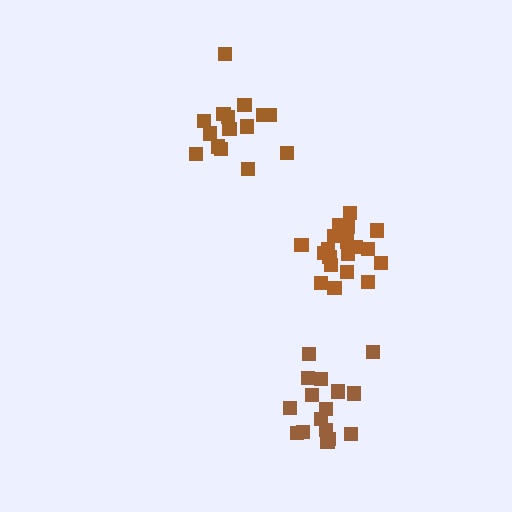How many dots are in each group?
Group 1: 21 dots, Group 2: 15 dots, Group 3: 16 dots (52 total).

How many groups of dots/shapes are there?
There are 3 groups.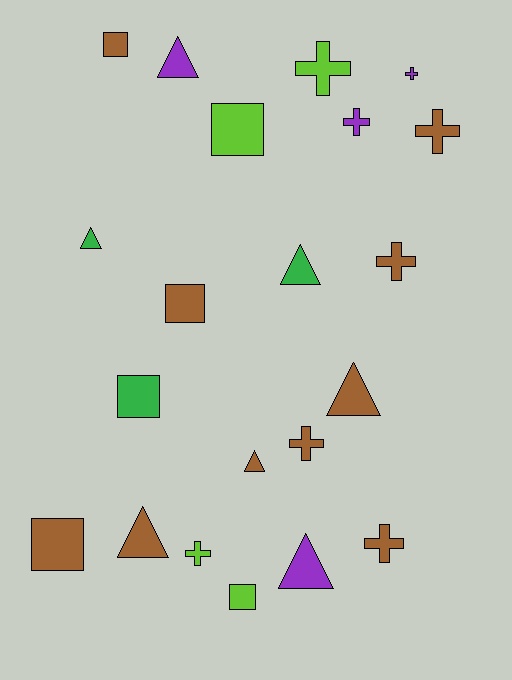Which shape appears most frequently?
Cross, with 8 objects.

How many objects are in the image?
There are 21 objects.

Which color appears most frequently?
Brown, with 10 objects.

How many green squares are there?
There is 1 green square.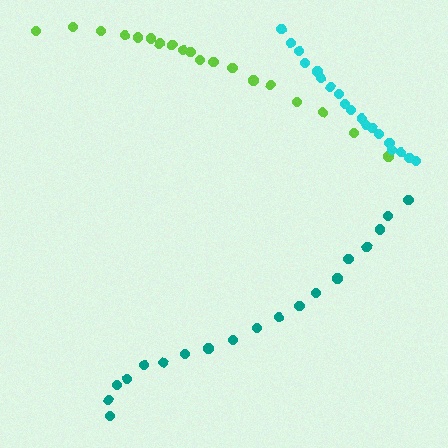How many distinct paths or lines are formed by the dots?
There are 3 distinct paths.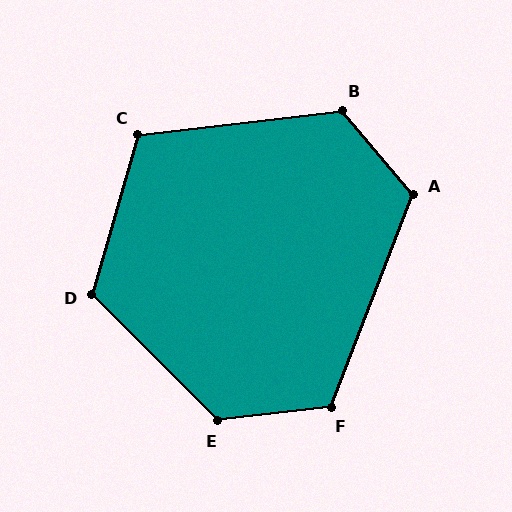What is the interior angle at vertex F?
Approximately 118 degrees (obtuse).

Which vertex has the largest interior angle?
E, at approximately 128 degrees.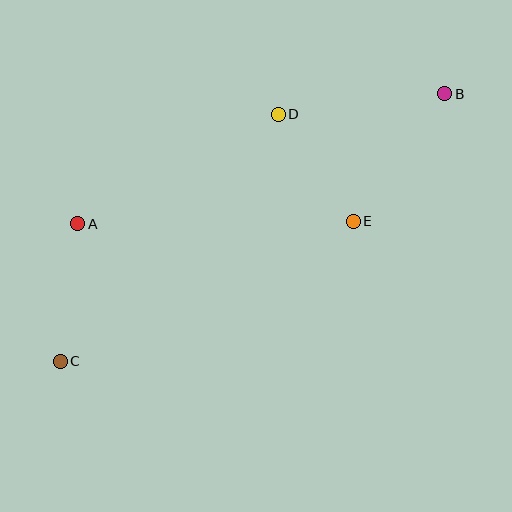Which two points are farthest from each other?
Points B and C are farthest from each other.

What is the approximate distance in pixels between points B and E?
The distance between B and E is approximately 157 pixels.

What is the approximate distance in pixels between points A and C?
The distance between A and C is approximately 139 pixels.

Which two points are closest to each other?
Points D and E are closest to each other.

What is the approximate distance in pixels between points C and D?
The distance between C and D is approximately 330 pixels.